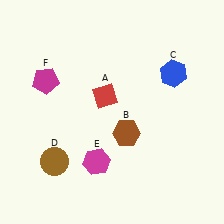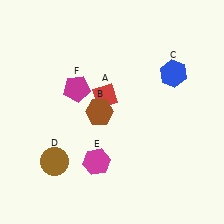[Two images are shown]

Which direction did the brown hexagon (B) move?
The brown hexagon (B) moved left.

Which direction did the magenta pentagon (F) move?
The magenta pentagon (F) moved right.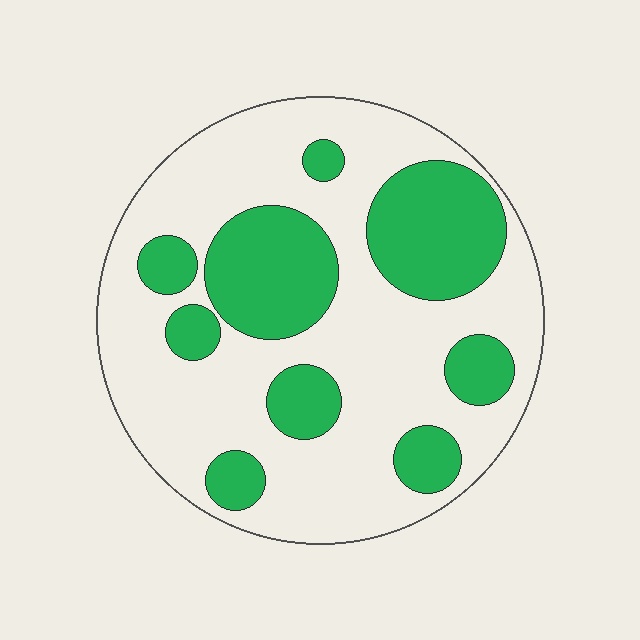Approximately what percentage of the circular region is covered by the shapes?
Approximately 35%.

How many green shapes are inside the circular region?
9.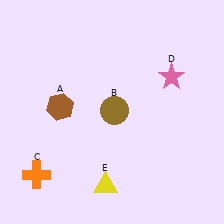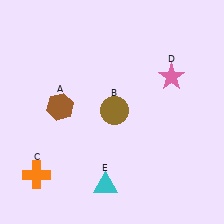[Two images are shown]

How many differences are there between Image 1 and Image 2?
There is 1 difference between the two images.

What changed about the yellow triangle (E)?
In Image 1, E is yellow. In Image 2, it changed to cyan.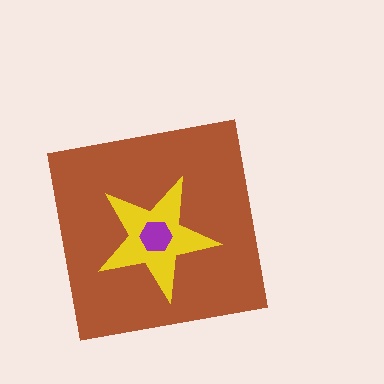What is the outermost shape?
The brown square.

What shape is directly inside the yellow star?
The purple hexagon.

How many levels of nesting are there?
3.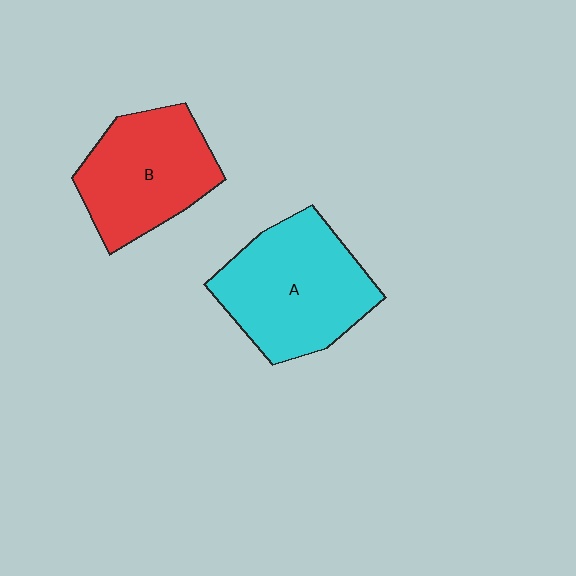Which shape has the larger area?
Shape A (cyan).